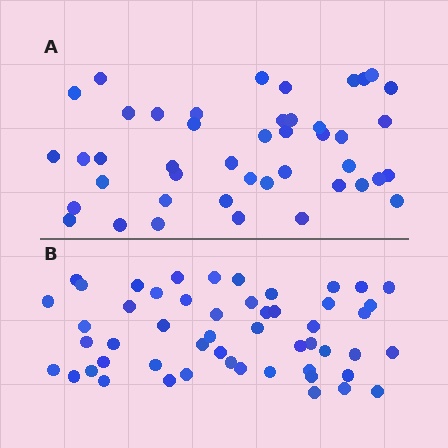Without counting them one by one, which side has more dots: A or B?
Region B (the bottom region) has more dots.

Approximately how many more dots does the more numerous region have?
Region B has roughly 8 or so more dots than region A.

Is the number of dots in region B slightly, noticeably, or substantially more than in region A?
Region B has only slightly more — the two regions are fairly close. The ratio is roughly 1.2 to 1.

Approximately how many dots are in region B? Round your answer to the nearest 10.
About 50 dots. (The exact count is 52, which rounds to 50.)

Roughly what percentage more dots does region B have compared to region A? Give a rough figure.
About 20% more.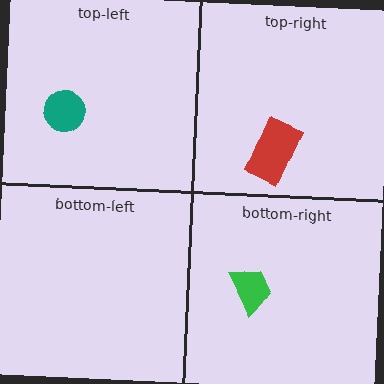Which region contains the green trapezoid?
The bottom-right region.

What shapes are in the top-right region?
The red rectangle.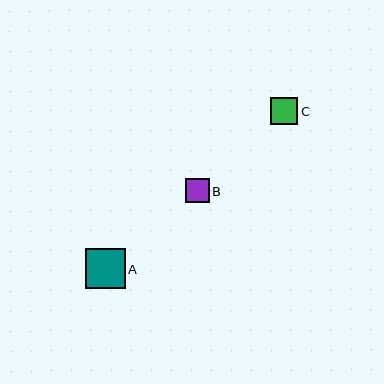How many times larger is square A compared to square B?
Square A is approximately 1.6 times the size of square B.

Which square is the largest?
Square A is the largest with a size of approximately 40 pixels.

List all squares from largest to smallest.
From largest to smallest: A, C, B.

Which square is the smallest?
Square B is the smallest with a size of approximately 24 pixels.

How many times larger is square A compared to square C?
Square A is approximately 1.5 times the size of square C.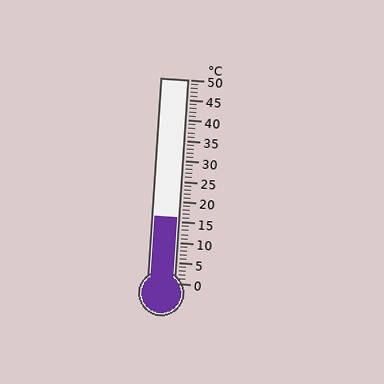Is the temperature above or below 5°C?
The temperature is above 5°C.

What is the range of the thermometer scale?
The thermometer scale ranges from 0°C to 50°C.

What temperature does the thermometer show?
The thermometer shows approximately 16°C.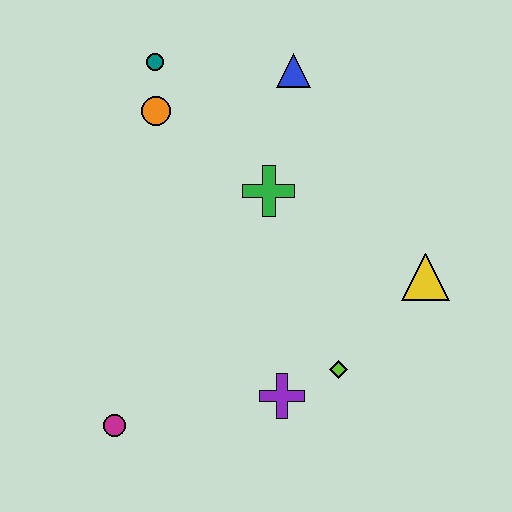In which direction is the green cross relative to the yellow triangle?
The green cross is to the left of the yellow triangle.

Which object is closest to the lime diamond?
The purple cross is closest to the lime diamond.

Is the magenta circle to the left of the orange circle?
Yes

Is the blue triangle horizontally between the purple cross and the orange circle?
No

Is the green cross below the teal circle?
Yes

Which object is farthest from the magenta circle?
The blue triangle is farthest from the magenta circle.